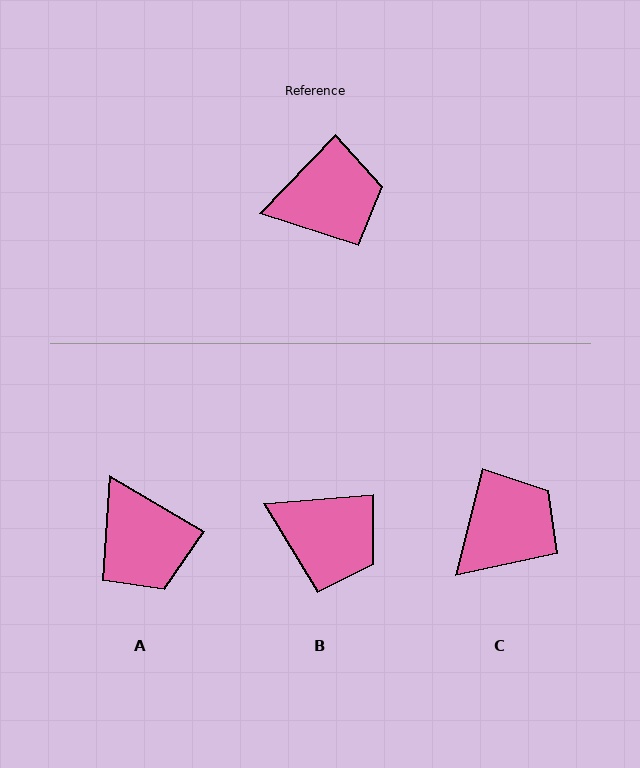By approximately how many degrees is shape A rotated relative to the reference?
Approximately 76 degrees clockwise.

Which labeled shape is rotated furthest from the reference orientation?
A, about 76 degrees away.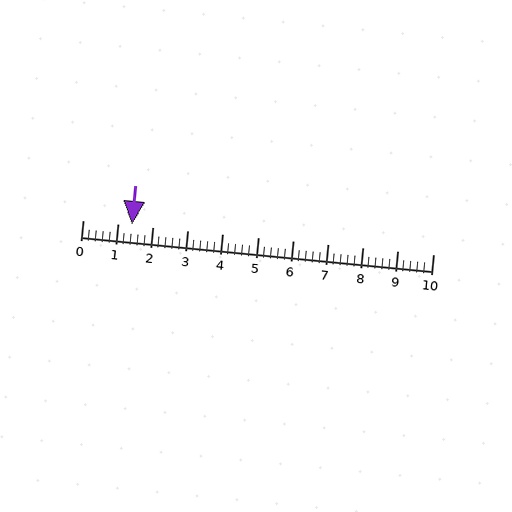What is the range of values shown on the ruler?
The ruler shows values from 0 to 10.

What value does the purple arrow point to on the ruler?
The purple arrow points to approximately 1.4.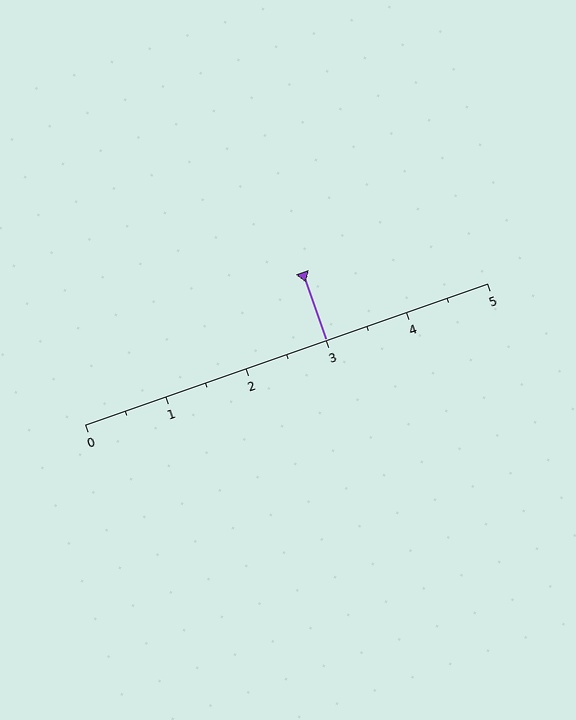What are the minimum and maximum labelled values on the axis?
The axis runs from 0 to 5.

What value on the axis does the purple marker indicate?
The marker indicates approximately 3.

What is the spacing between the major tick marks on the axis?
The major ticks are spaced 1 apart.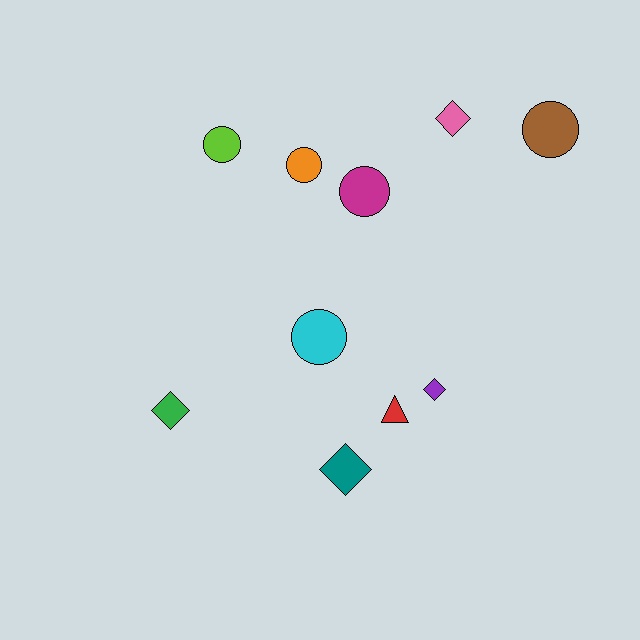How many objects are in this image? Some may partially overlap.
There are 10 objects.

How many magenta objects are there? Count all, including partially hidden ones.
There is 1 magenta object.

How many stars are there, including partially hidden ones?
There are no stars.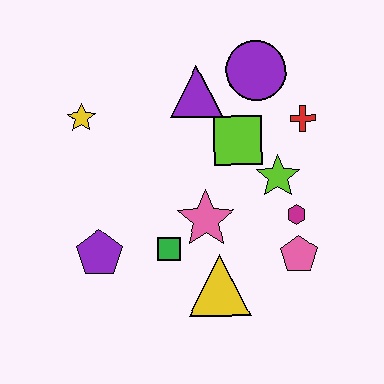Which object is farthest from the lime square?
The purple pentagon is farthest from the lime square.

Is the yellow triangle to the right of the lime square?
No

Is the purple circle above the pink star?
Yes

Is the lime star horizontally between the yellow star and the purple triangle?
No